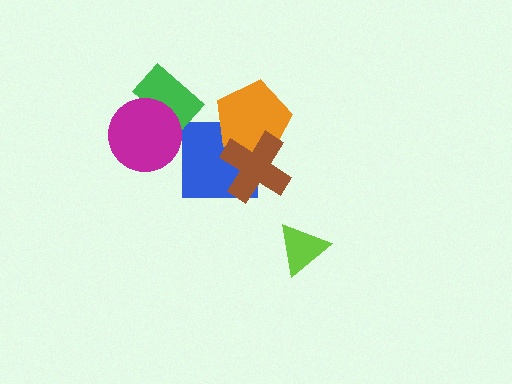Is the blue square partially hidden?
Yes, it is partially covered by another shape.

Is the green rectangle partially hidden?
Yes, it is partially covered by another shape.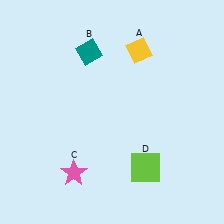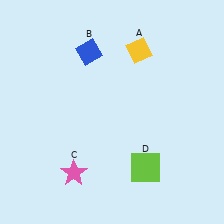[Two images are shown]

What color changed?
The diamond (B) changed from teal in Image 1 to blue in Image 2.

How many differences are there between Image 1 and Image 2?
There is 1 difference between the two images.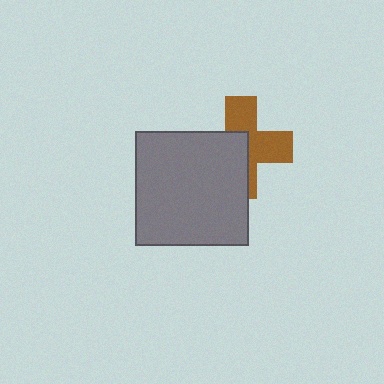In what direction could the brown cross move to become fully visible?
The brown cross could move toward the upper-right. That would shift it out from behind the gray square entirely.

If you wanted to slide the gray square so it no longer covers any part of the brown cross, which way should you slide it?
Slide it toward the lower-left — that is the most direct way to separate the two shapes.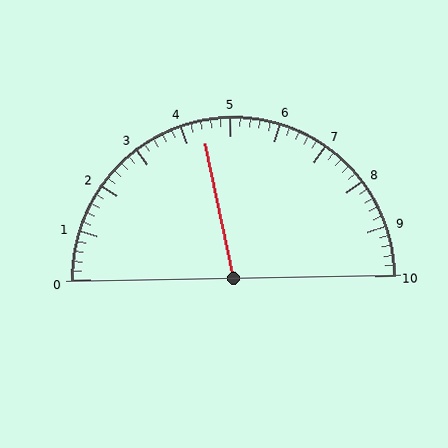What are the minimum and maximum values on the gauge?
The gauge ranges from 0 to 10.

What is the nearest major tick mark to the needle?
The nearest major tick mark is 4.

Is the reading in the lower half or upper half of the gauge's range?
The reading is in the lower half of the range (0 to 10).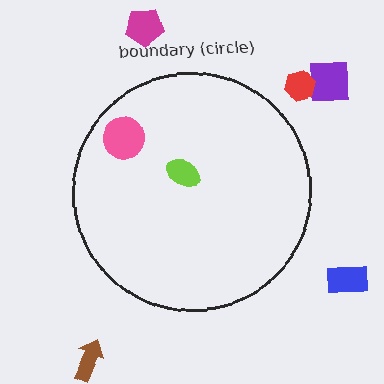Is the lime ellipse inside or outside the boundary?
Inside.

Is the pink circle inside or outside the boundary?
Inside.